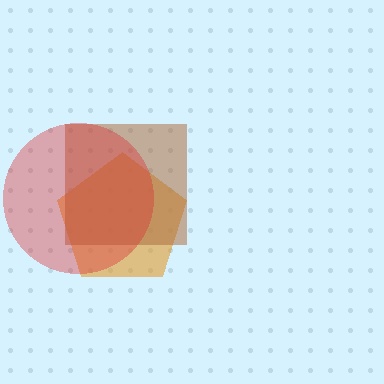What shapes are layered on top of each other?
The layered shapes are: an orange pentagon, a brown square, a red circle.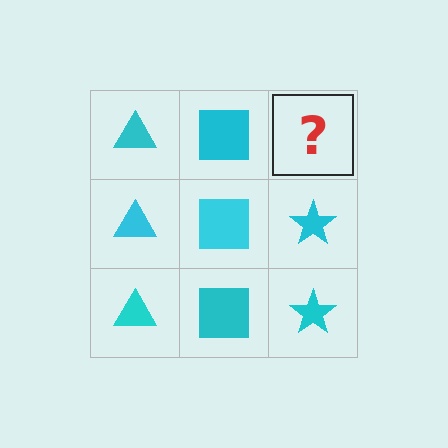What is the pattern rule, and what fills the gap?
The rule is that each column has a consistent shape. The gap should be filled with a cyan star.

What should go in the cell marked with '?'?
The missing cell should contain a cyan star.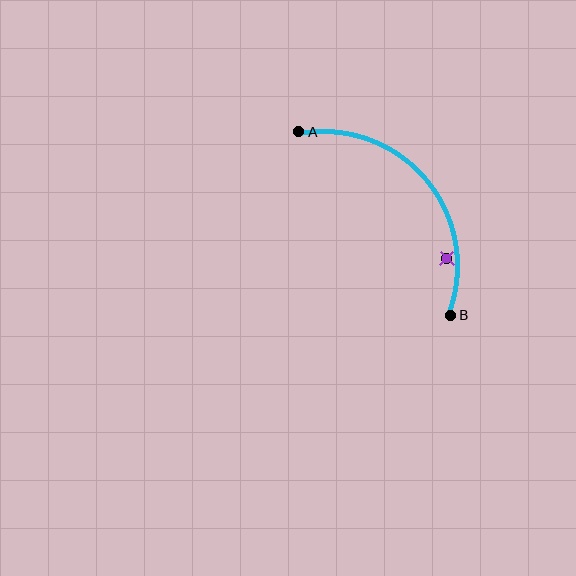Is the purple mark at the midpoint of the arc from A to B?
No — the purple mark does not lie on the arc at all. It sits slightly inside the curve.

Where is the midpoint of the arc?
The arc midpoint is the point on the curve farthest from the straight line joining A and B. It sits above and to the right of that line.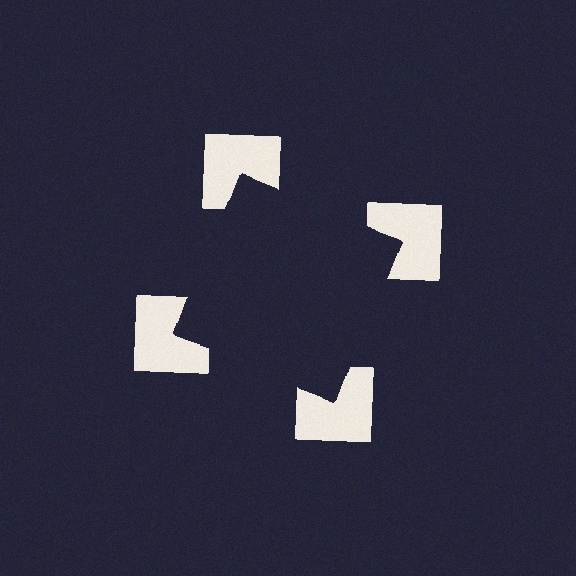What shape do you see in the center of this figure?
An illusory square — its edges are inferred from the aligned wedge cuts in the notched squares, not physically drawn.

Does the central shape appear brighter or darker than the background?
It typically appears slightly darker than the background, even though no actual brightness change is drawn.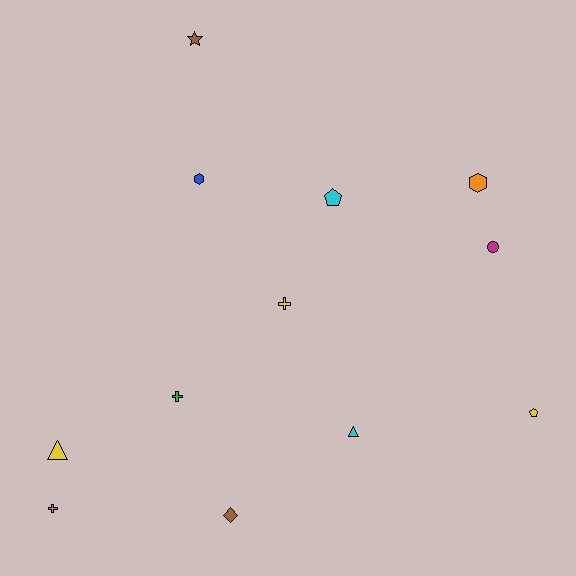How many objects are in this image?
There are 12 objects.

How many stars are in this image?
There is 1 star.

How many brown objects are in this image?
There are 2 brown objects.